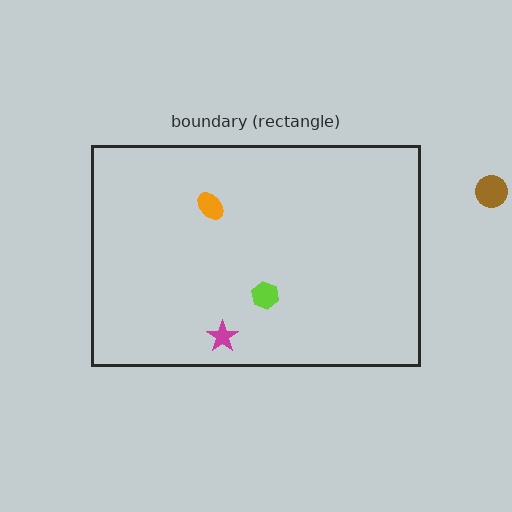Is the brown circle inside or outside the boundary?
Outside.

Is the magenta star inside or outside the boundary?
Inside.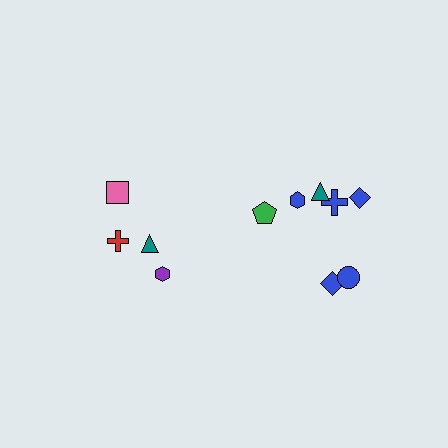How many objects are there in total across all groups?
There are 11 objects.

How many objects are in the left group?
There are 4 objects.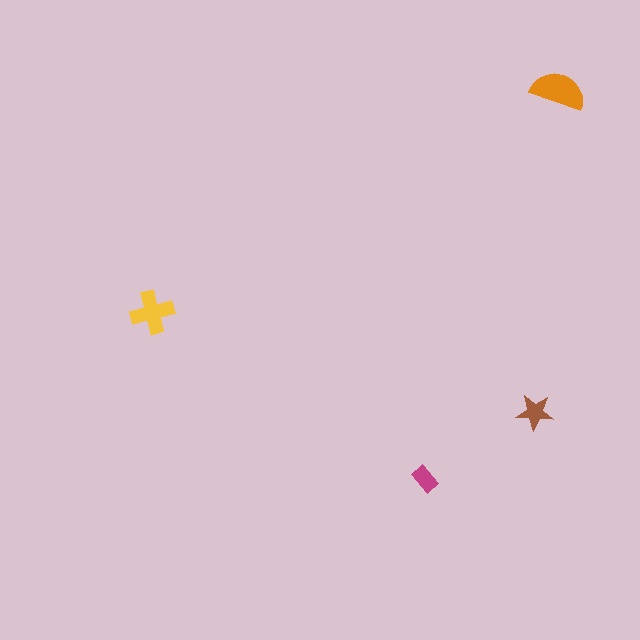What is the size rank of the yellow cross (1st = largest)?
2nd.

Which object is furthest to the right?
The orange semicircle is rightmost.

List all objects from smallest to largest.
The magenta rectangle, the brown star, the yellow cross, the orange semicircle.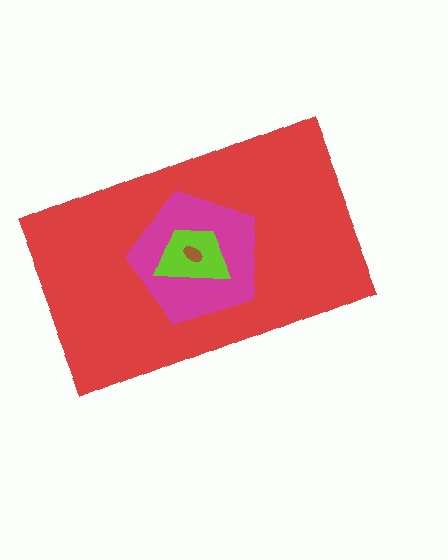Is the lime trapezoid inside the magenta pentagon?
Yes.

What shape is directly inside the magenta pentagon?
The lime trapezoid.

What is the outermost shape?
The red rectangle.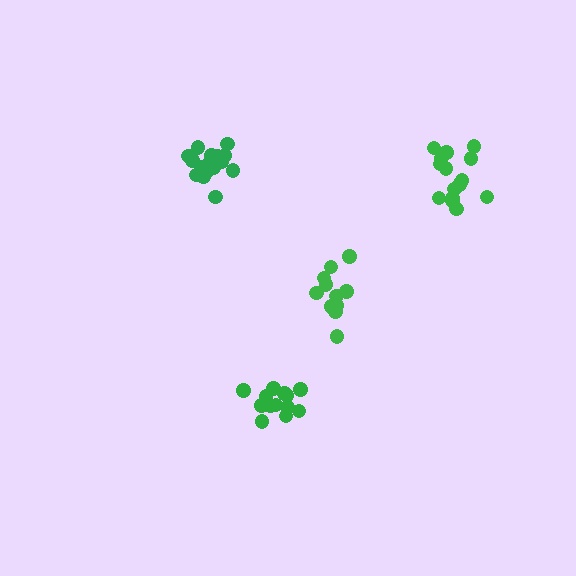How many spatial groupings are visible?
There are 4 spatial groupings.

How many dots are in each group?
Group 1: 16 dots, Group 2: 16 dots, Group 3: 11 dots, Group 4: 13 dots (56 total).